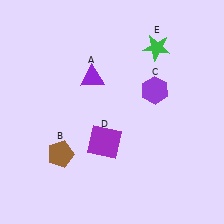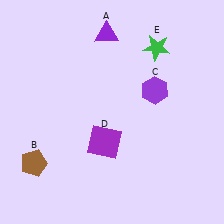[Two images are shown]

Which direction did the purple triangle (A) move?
The purple triangle (A) moved up.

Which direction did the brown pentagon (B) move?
The brown pentagon (B) moved left.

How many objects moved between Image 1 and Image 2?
2 objects moved between the two images.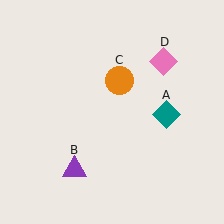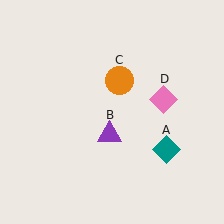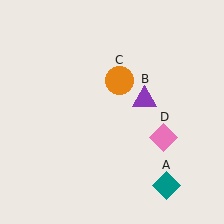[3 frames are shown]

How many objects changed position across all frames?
3 objects changed position: teal diamond (object A), purple triangle (object B), pink diamond (object D).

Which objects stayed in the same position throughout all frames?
Orange circle (object C) remained stationary.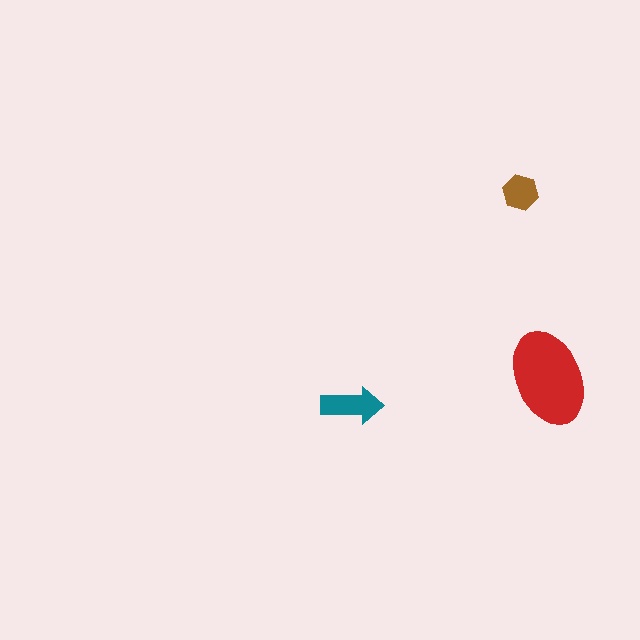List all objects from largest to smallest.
The red ellipse, the teal arrow, the brown hexagon.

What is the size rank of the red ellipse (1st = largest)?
1st.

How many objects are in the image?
There are 3 objects in the image.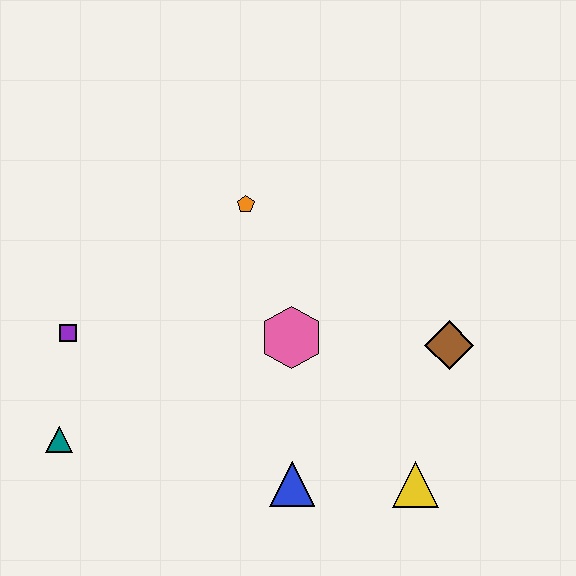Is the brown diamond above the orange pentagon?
No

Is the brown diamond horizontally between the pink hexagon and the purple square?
No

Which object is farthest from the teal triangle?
The brown diamond is farthest from the teal triangle.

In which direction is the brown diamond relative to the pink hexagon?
The brown diamond is to the right of the pink hexagon.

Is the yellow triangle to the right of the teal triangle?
Yes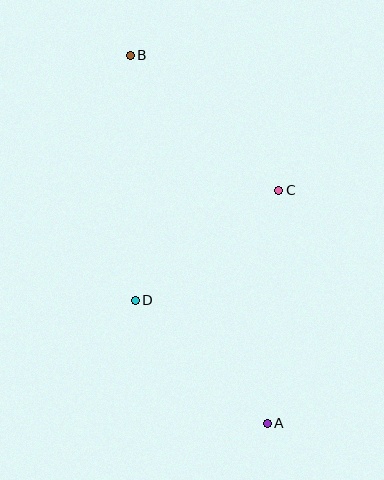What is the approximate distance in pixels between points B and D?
The distance between B and D is approximately 245 pixels.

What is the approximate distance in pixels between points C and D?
The distance between C and D is approximately 180 pixels.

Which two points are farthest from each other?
Points A and B are farthest from each other.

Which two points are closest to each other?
Points A and D are closest to each other.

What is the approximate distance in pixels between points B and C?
The distance between B and C is approximately 201 pixels.